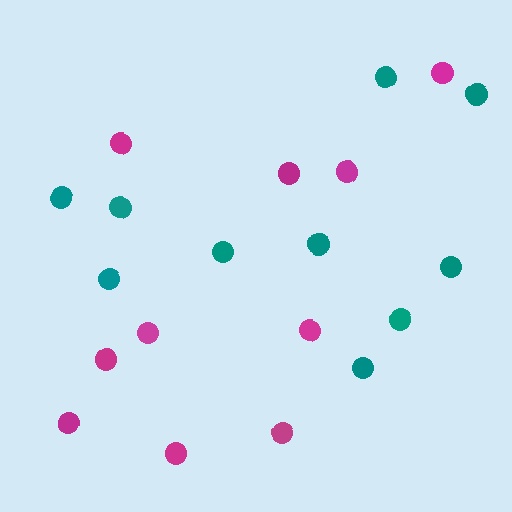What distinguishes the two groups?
There are 2 groups: one group of magenta circles (10) and one group of teal circles (10).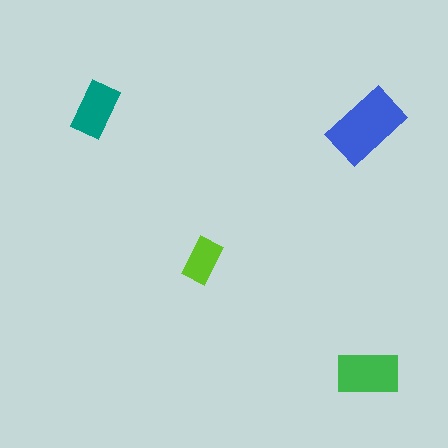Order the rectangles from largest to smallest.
the blue one, the green one, the teal one, the lime one.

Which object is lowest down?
The green rectangle is bottommost.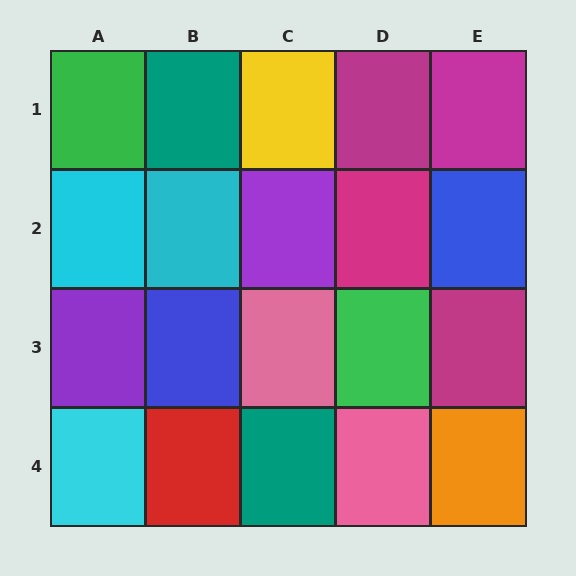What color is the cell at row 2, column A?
Cyan.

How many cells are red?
1 cell is red.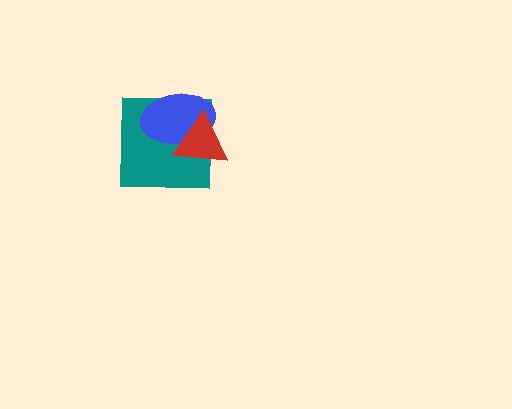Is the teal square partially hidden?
Yes, it is partially covered by another shape.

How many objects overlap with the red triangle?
2 objects overlap with the red triangle.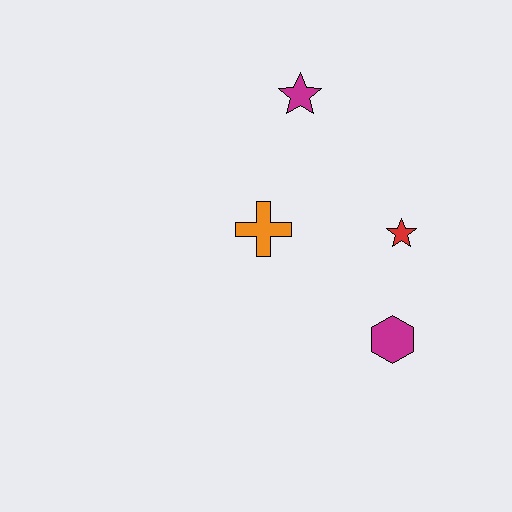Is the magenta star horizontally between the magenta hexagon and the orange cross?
Yes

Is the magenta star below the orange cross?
No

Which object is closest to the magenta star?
The orange cross is closest to the magenta star.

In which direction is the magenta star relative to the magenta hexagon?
The magenta star is above the magenta hexagon.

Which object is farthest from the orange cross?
The magenta hexagon is farthest from the orange cross.